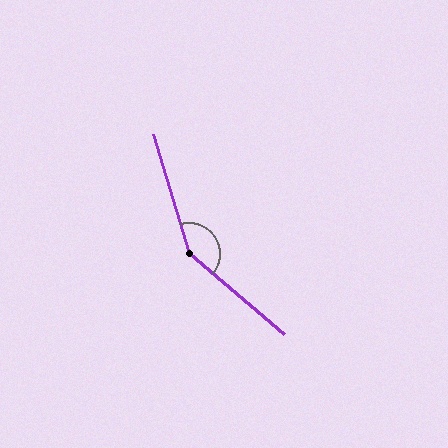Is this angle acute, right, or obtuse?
It is obtuse.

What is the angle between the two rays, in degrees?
Approximately 147 degrees.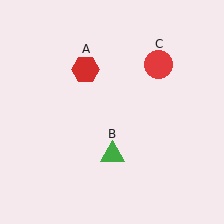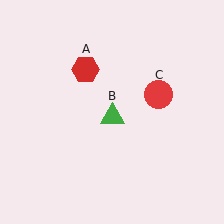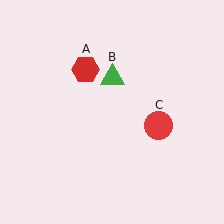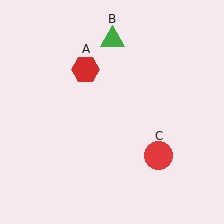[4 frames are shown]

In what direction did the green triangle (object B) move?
The green triangle (object B) moved up.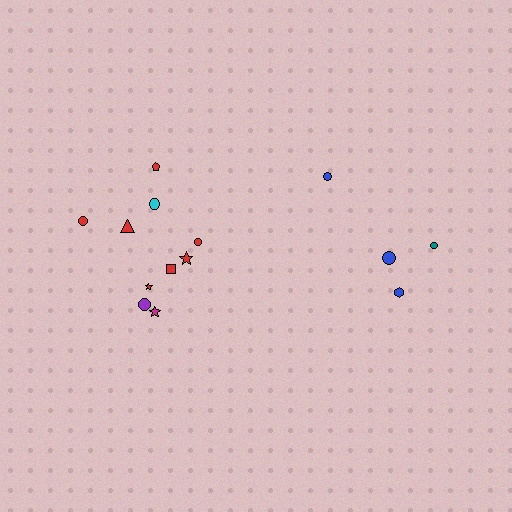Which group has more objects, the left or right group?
The left group.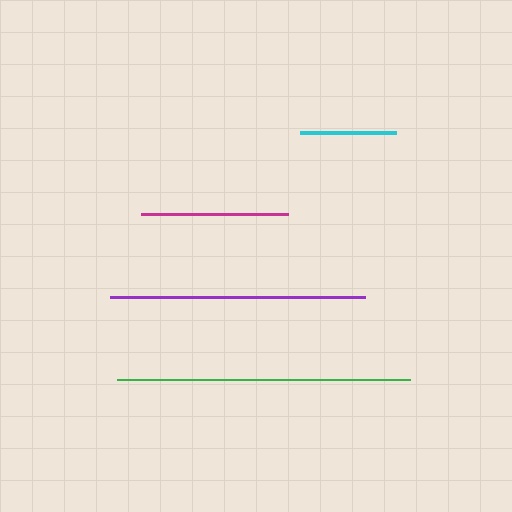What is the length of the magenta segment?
The magenta segment is approximately 147 pixels long.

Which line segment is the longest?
The green line is the longest at approximately 293 pixels.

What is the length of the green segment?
The green segment is approximately 293 pixels long.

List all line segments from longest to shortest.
From longest to shortest: green, purple, magenta, cyan.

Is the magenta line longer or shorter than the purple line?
The purple line is longer than the magenta line.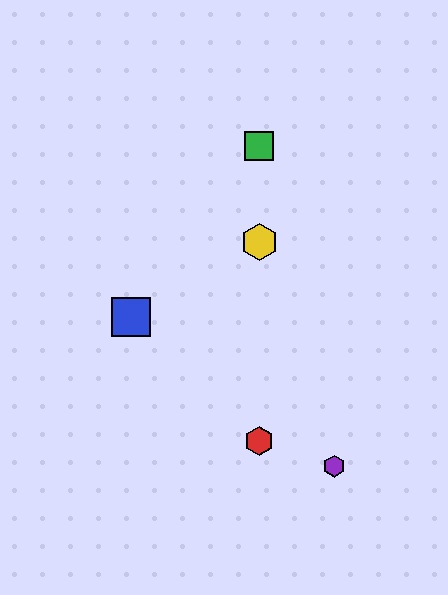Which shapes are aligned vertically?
The red hexagon, the green square, the yellow hexagon are aligned vertically.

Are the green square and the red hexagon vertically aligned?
Yes, both are at x≈259.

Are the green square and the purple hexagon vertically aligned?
No, the green square is at x≈259 and the purple hexagon is at x≈334.